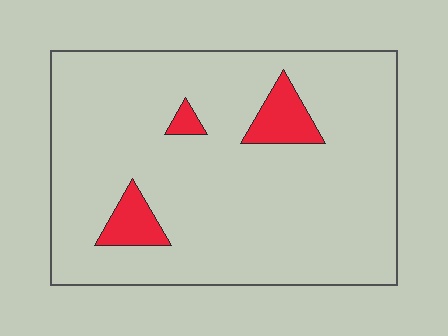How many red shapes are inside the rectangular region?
3.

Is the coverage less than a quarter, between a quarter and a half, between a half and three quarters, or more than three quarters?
Less than a quarter.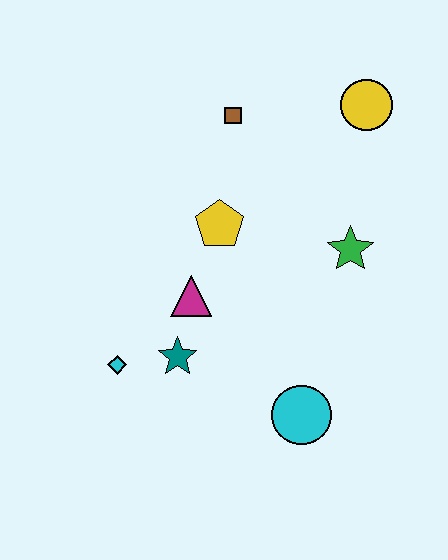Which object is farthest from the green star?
The cyan diamond is farthest from the green star.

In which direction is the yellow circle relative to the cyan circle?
The yellow circle is above the cyan circle.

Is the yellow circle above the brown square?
Yes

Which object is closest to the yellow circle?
The brown square is closest to the yellow circle.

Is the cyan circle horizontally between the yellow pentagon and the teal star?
No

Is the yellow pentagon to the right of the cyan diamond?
Yes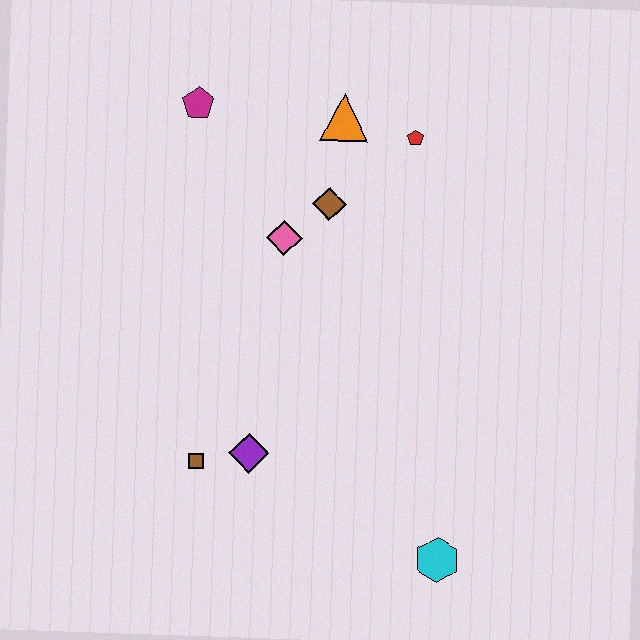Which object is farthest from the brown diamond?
The cyan hexagon is farthest from the brown diamond.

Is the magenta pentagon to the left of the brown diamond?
Yes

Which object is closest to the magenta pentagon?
The orange triangle is closest to the magenta pentagon.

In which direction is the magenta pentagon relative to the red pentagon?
The magenta pentagon is to the left of the red pentagon.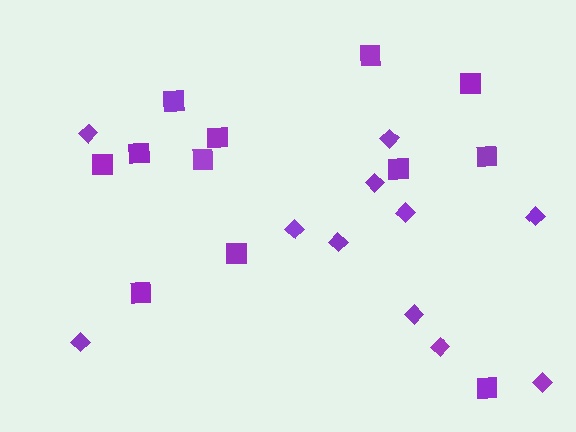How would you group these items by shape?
There are 2 groups: one group of squares (12) and one group of diamonds (11).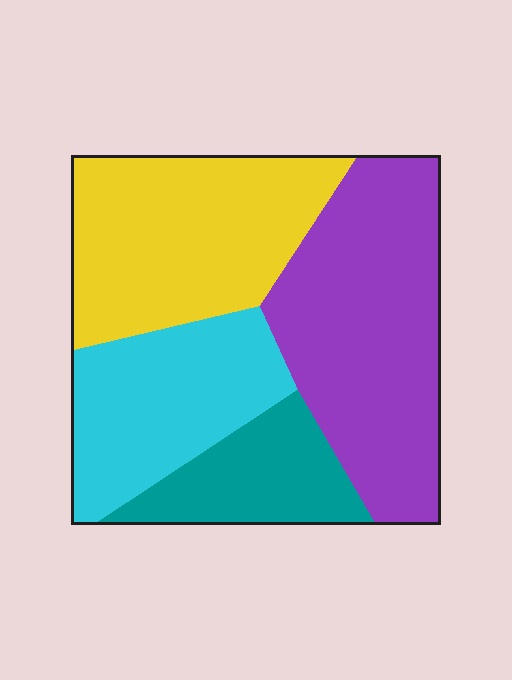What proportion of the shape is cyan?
Cyan covers 22% of the shape.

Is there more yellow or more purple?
Purple.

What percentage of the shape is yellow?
Yellow covers 29% of the shape.